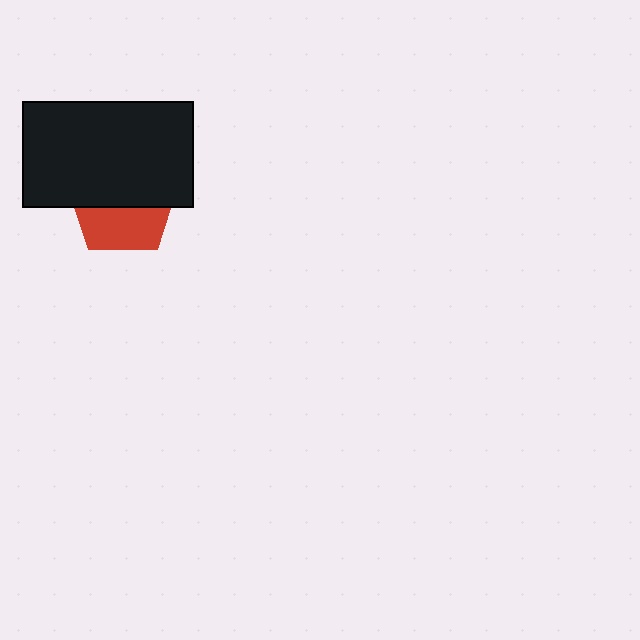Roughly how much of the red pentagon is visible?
A small part of it is visible (roughly 42%).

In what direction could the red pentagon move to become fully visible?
The red pentagon could move down. That would shift it out from behind the black rectangle entirely.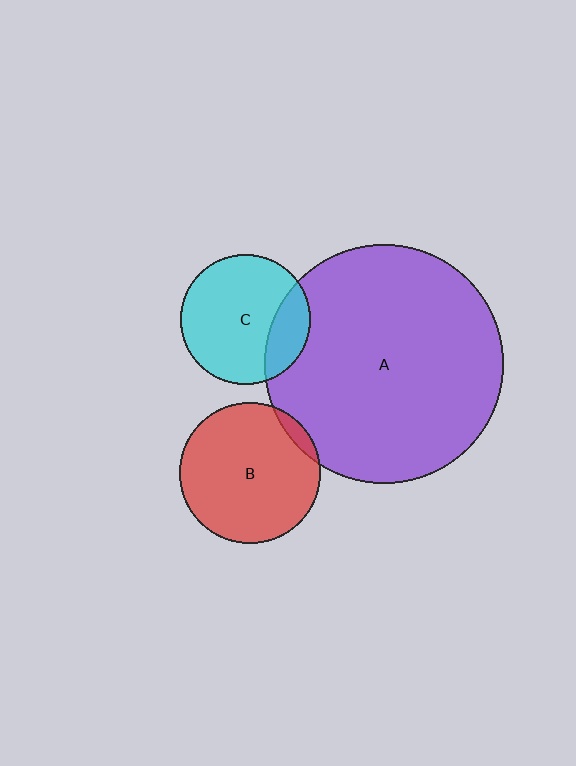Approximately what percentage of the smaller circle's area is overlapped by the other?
Approximately 5%.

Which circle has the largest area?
Circle A (purple).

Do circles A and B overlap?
Yes.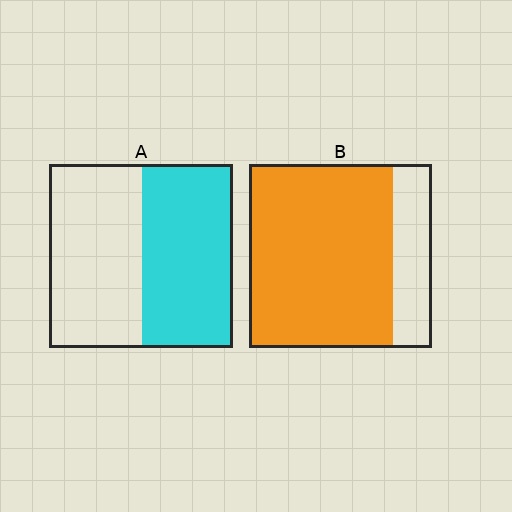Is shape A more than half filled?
Roughly half.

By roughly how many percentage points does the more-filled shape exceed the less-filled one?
By roughly 30 percentage points (B over A).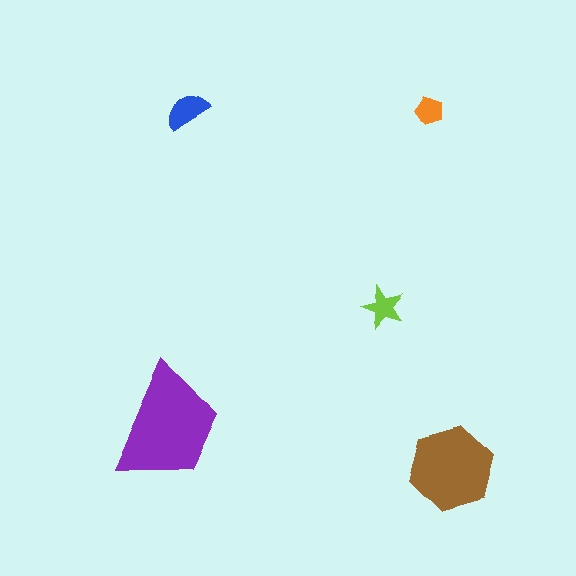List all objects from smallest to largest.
The orange pentagon, the lime star, the blue semicircle, the brown hexagon, the purple trapezoid.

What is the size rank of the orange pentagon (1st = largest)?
5th.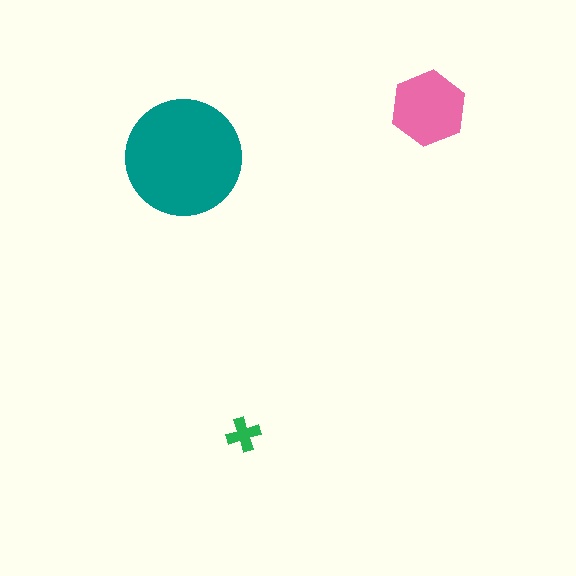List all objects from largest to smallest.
The teal circle, the pink hexagon, the green cross.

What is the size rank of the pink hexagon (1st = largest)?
2nd.